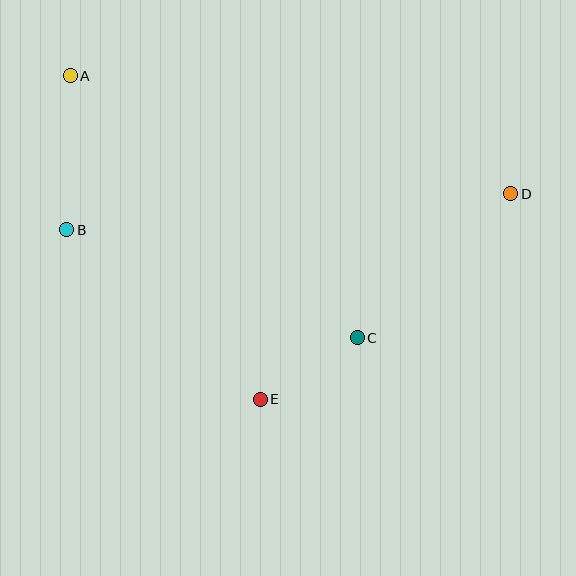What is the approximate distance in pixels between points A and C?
The distance between A and C is approximately 389 pixels.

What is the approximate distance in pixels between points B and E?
The distance between B and E is approximately 257 pixels.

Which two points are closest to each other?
Points C and E are closest to each other.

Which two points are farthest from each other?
Points A and D are farthest from each other.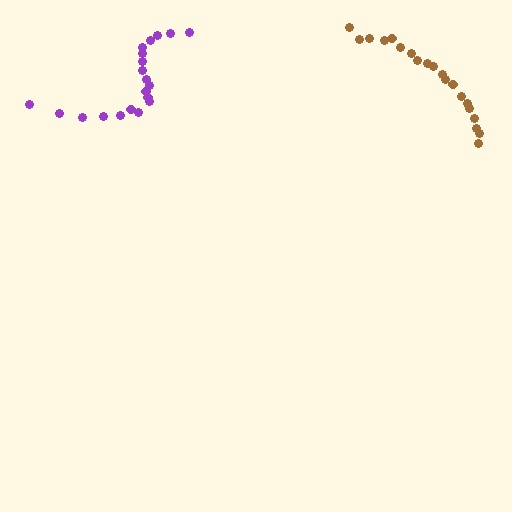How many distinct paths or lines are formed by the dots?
There are 2 distinct paths.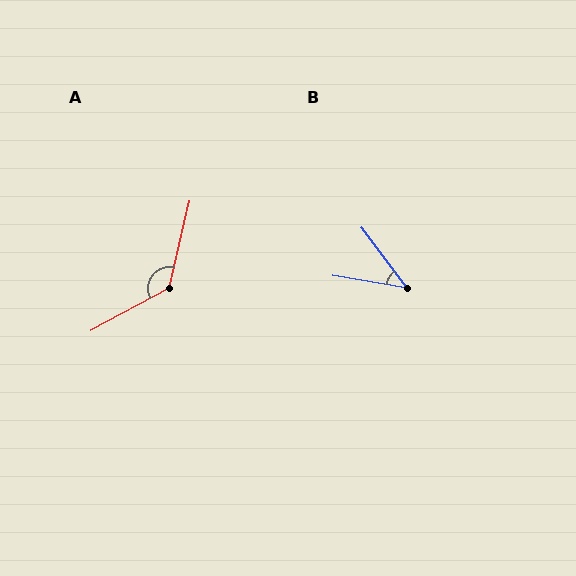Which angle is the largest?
A, at approximately 132 degrees.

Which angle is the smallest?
B, at approximately 44 degrees.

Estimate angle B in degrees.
Approximately 44 degrees.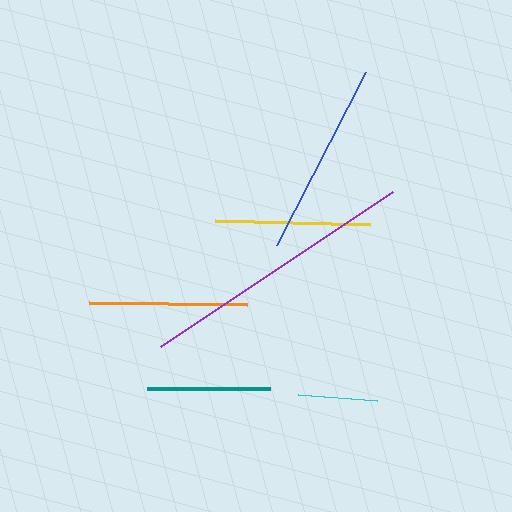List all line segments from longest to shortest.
From longest to shortest: purple, blue, orange, yellow, teal, cyan.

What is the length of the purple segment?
The purple segment is approximately 278 pixels long.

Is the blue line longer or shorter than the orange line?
The blue line is longer than the orange line.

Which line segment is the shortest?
The cyan line is the shortest at approximately 79 pixels.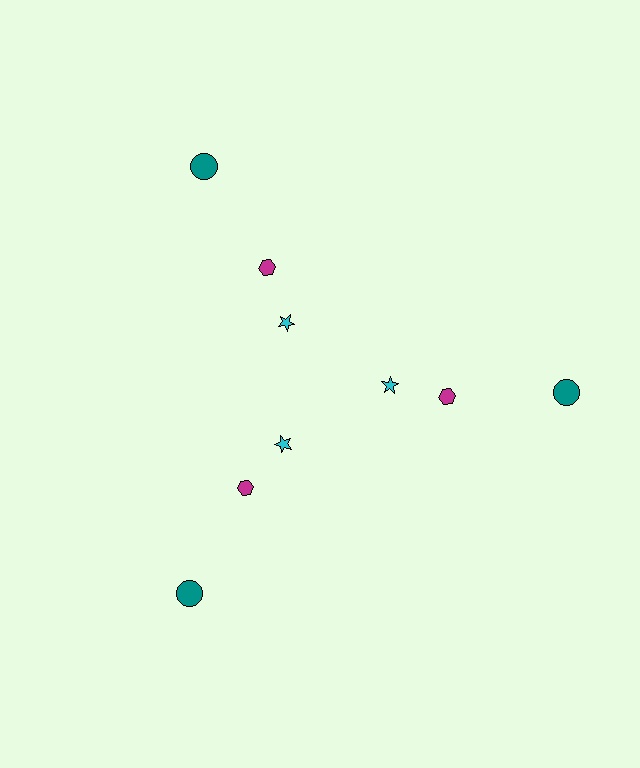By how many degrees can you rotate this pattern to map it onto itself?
The pattern maps onto itself every 120 degrees of rotation.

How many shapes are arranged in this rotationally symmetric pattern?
There are 9 shapes, arranged in 3 groups of 3.